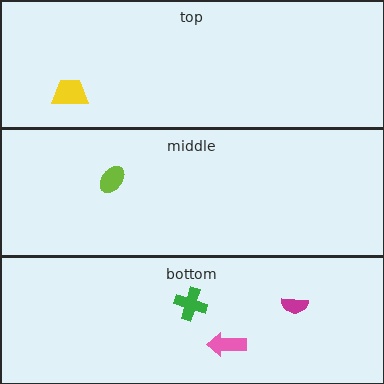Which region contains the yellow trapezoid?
The top region.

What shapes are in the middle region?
The lime ellipse.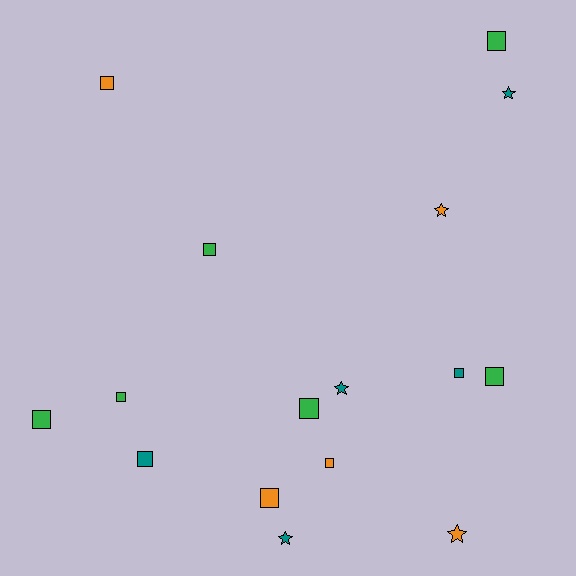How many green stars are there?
There are no green stars.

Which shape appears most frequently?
Square, with 11 objects.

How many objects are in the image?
There are 16 objects.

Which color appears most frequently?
Green, with 6 objects.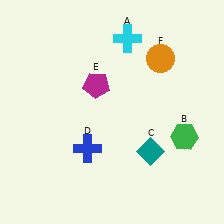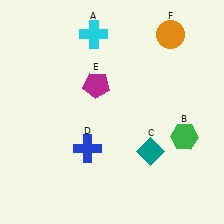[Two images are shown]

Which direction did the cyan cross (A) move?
The cyan cross (A) moved left.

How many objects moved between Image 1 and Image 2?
2 objects moved between the two images.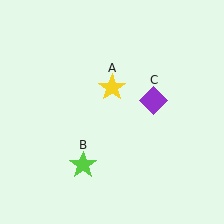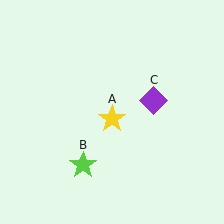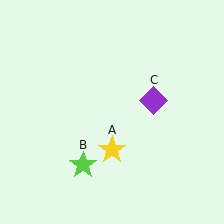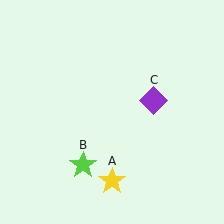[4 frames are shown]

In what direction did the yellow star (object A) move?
The yellow star (object A) moved down.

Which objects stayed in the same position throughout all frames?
Lime star (object B) and purple diamond (object C) remained stationary.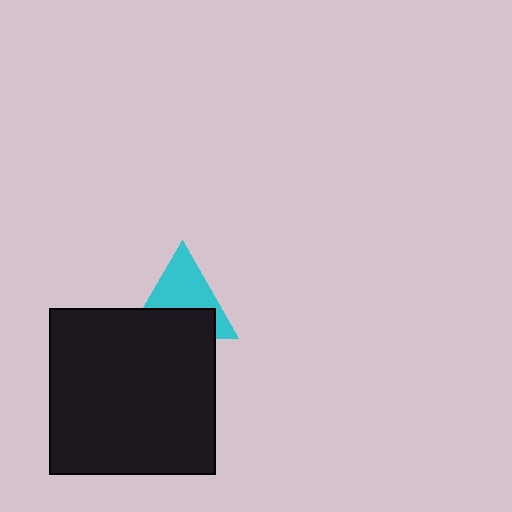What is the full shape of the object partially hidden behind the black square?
The partially hidden object is a cyan triangle.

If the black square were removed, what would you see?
You would see the complete cyan triangle.